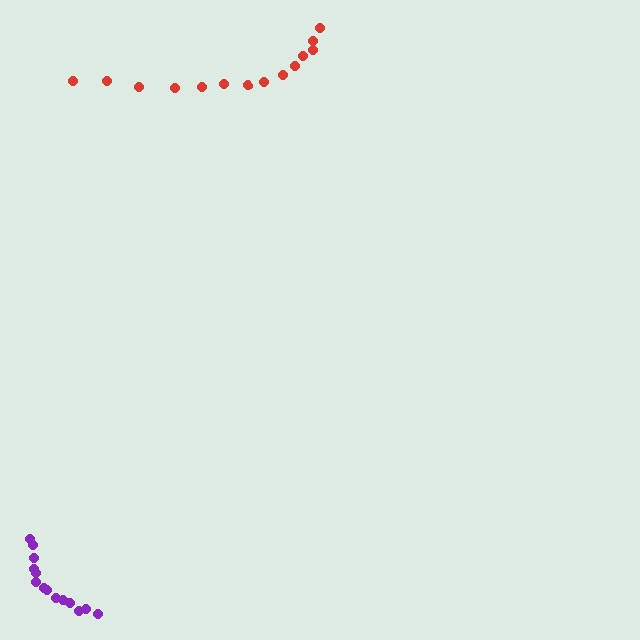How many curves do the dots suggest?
There are 2 distinct paths.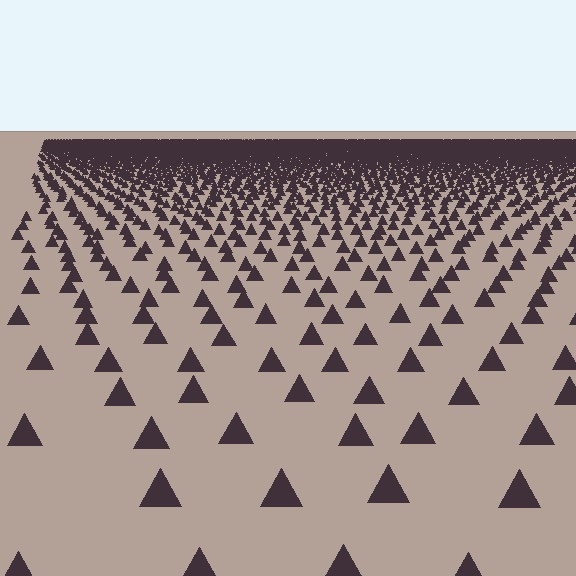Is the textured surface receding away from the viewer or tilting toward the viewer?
The surface is receding away from the viewer. Texture elements get smaller and denser toward the top.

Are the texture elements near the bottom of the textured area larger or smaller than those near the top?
Larger. Near the bottom, elements are closer to the viewer and appear at a bigger on-screen size.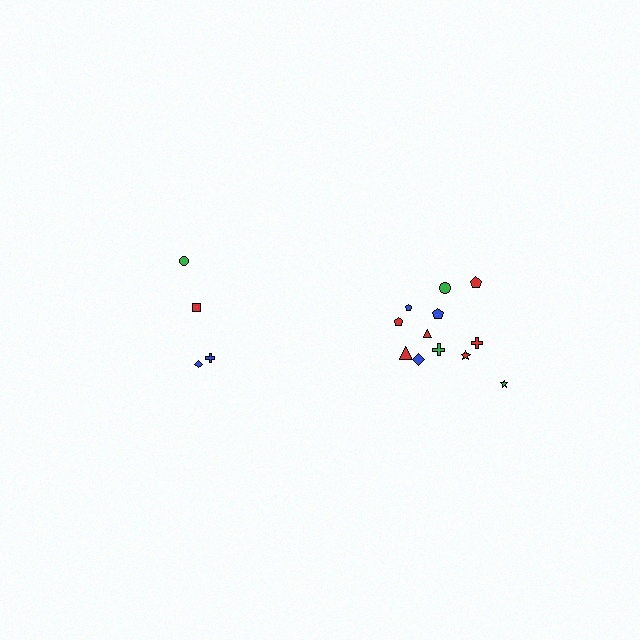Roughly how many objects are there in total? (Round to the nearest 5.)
Roughly 15 objects in total.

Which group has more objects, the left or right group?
The right group.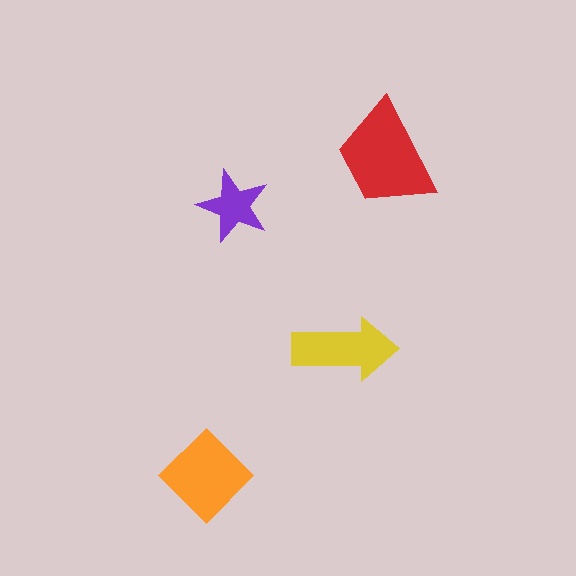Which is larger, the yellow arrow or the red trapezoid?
The red trapezoid.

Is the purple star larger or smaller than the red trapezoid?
Smaller.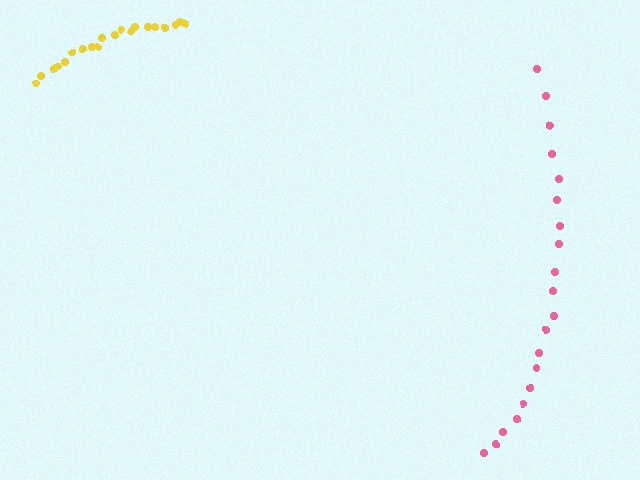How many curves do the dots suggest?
There are 2 distinct paths.